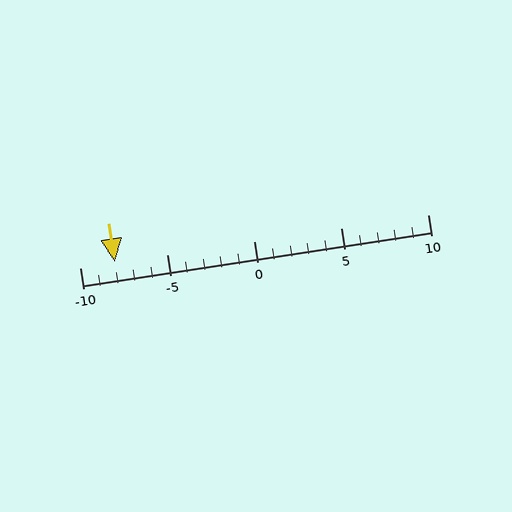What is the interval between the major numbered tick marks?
The major tick marks are spaced 5 units apart.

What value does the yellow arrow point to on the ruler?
The yellow arrow points to approximately -8.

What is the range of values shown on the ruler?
The ruler shows values from -10 to 10.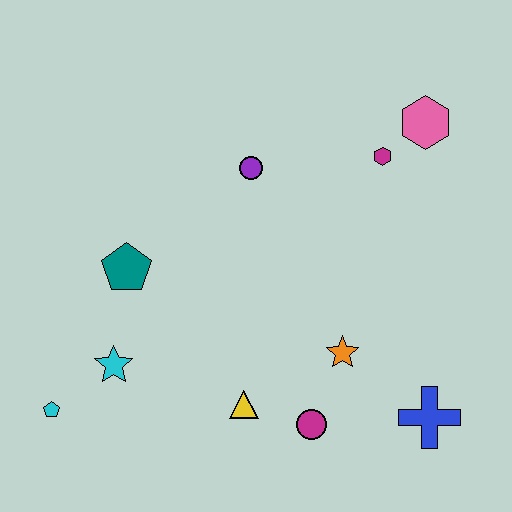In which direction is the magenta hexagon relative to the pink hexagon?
The magenta hexagon is to the left of the pink hexagon.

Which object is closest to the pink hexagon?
The magenta hexagon is closest to the pink hexagon.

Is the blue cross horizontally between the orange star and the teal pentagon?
No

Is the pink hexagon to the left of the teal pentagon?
No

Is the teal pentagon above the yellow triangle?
Yes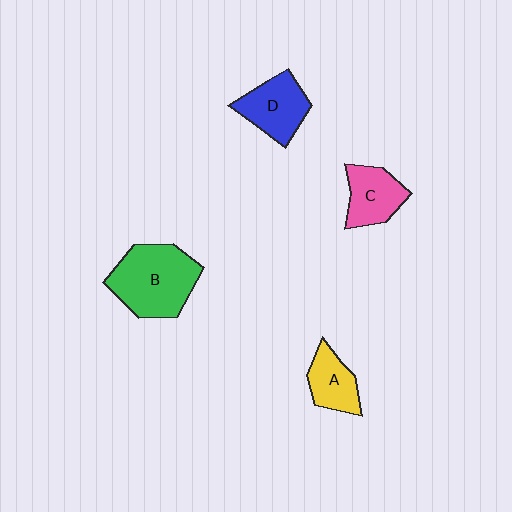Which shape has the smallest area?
Shape A (yellow).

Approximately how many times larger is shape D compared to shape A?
Approximately 1.3 times.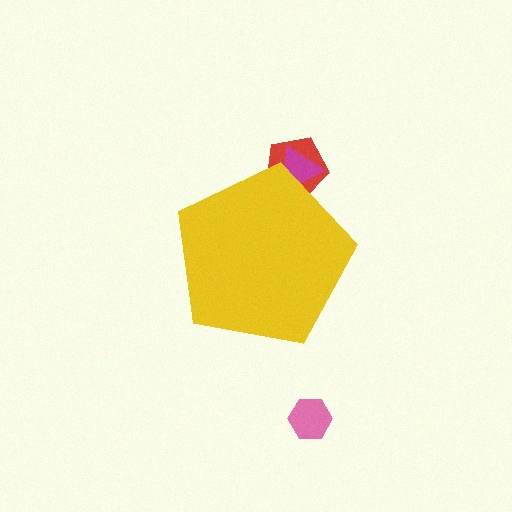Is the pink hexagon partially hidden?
No, the pink hexagon is fully visible.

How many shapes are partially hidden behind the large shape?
2 shapes are partially hidden.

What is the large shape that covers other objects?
A yellow pentagon.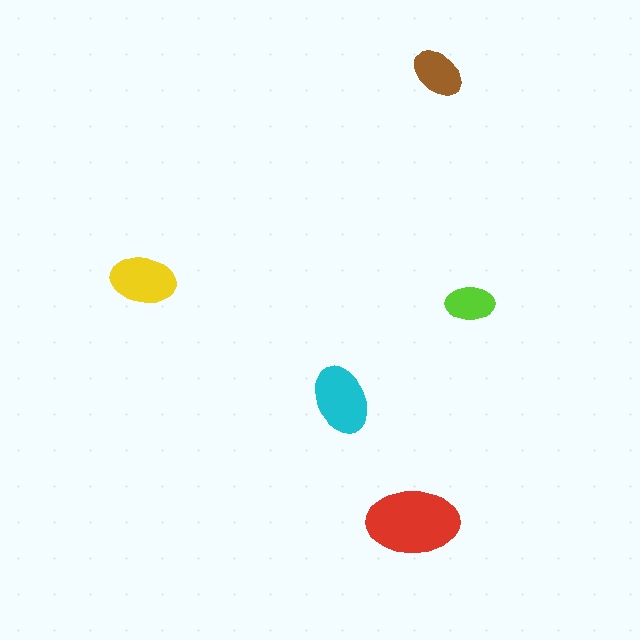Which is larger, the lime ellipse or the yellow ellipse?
The yellow one.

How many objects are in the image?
There are 5 objects in the image.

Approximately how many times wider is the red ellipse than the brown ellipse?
About 1.5 times wider.